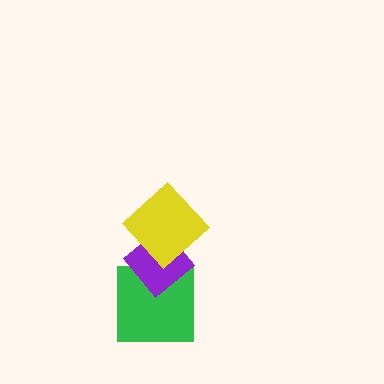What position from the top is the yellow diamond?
The yellow diamond is 1st from the top.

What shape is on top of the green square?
The purple diamond is on top of the green square.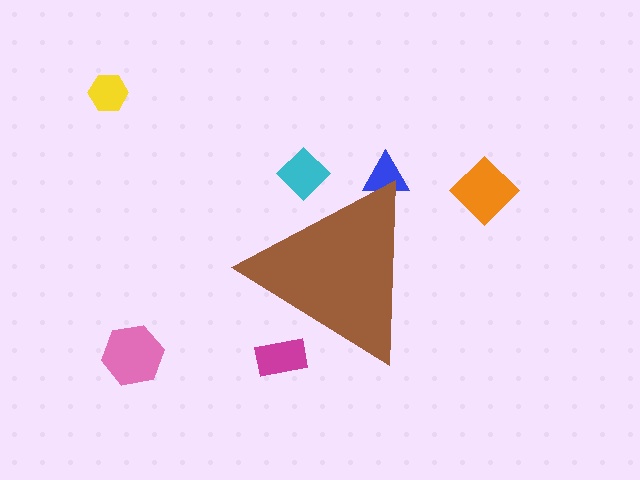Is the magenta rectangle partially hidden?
Yes, the magenta rectangle is partially hidden behind the brown triangle.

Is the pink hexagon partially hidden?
No, the pink hexagon is fully visible.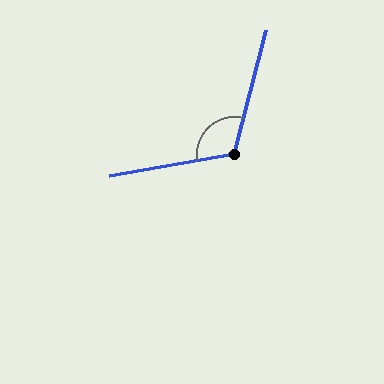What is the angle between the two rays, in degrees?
Approximately 114 degrees.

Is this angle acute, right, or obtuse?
It is obtuse.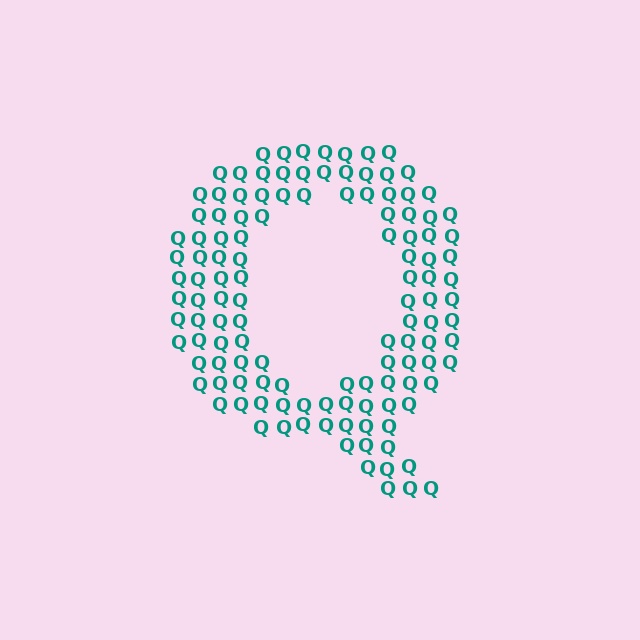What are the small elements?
The small elements are letter Q's.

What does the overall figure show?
The overall figure shows the letter Q.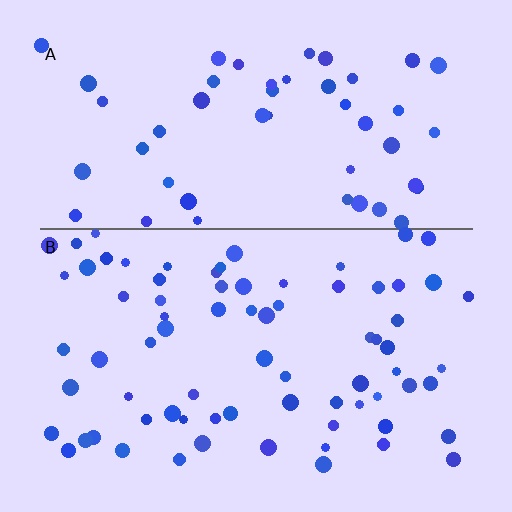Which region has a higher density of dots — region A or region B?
B (the bottom).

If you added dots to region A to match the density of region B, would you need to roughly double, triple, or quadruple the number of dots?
Approximately double.